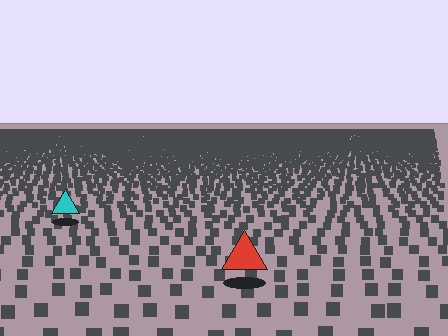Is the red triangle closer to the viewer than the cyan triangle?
Yes. The red triangle is closer — you can tell from the texture gradient: the ground texture is coarser near it.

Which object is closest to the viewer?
The red triangle is closest. The texture marks near it are larger and more spread out.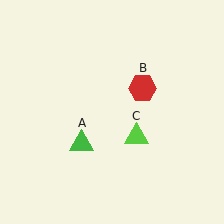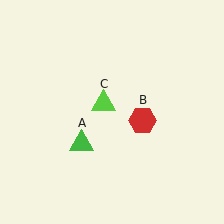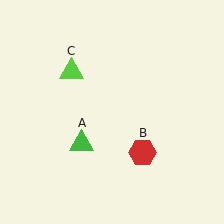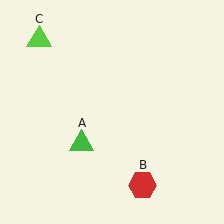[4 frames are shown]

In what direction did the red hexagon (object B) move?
The red hexagon (object B) moved down.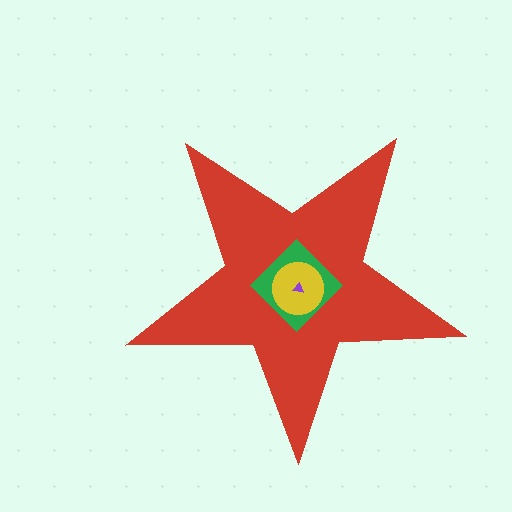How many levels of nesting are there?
4.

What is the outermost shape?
The red star.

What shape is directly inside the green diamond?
The yellow circle.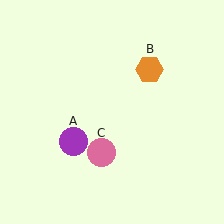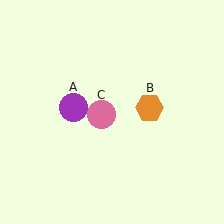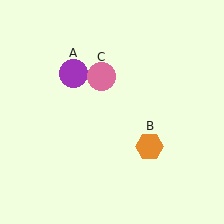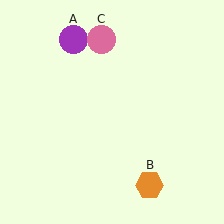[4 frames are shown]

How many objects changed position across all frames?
3 objects changed position: purple circle (object A), orange hexagon (object B), pink circle (object C).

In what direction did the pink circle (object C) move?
The pink circle (object C) moved up.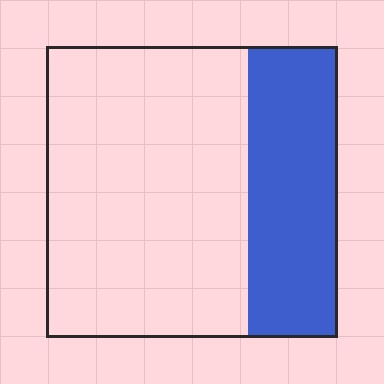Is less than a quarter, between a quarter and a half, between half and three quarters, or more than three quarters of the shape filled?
Between a quarter and a half.